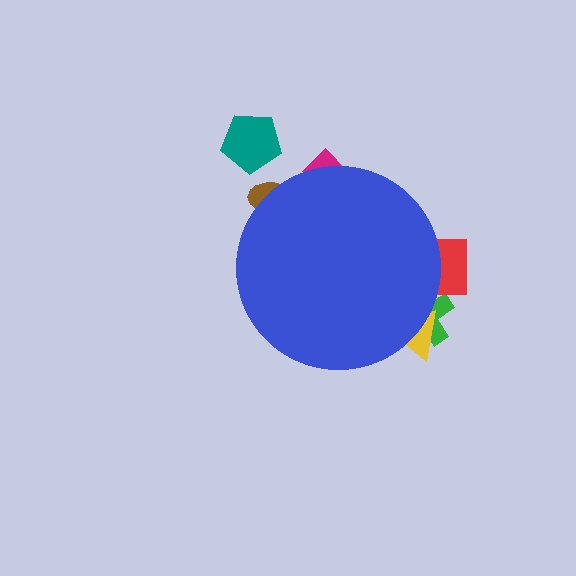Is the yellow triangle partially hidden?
Yes, the yellow triangle is partially hidden behind the blue circle.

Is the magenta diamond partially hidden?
Yes, the magenta diamond is partially hidden behind the blue circle.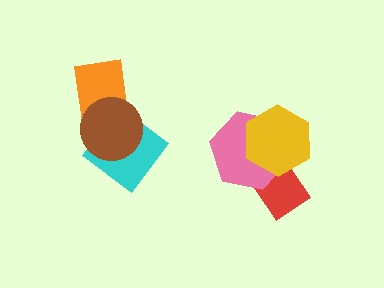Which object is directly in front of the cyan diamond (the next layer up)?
The orange rectangle is directly in front of the cyan diamond.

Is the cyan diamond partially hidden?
Yes, it is partially covered by another shape.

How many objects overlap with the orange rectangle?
2 objects overlap with the orange rectangle.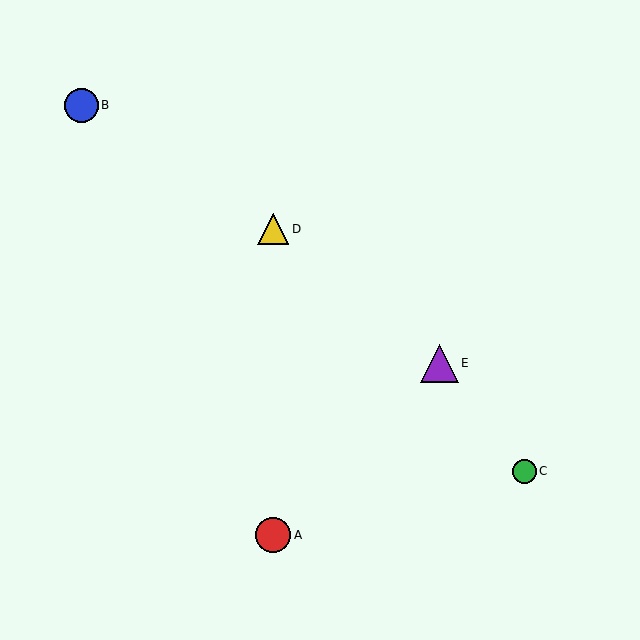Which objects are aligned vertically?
Objects A, D are aligned vertically.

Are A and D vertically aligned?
Yes, both are at x≈273.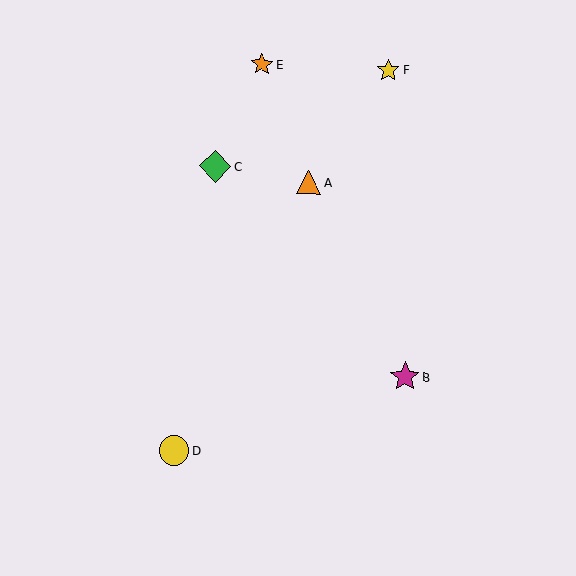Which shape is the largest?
The green diamond (labeled C) is the largest.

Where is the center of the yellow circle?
The center of the yellow circle is at (174, 451).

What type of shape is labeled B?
Shape B is a magenta star.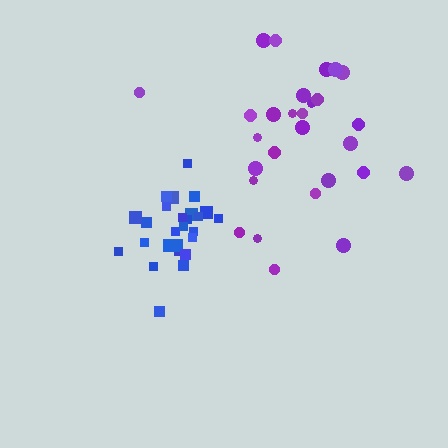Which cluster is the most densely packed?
Blue.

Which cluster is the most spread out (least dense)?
Purple.